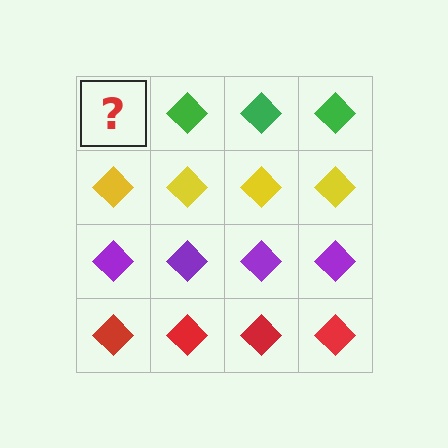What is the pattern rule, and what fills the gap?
The rule is that each row has a consistent color. The gap should be filled with a green diamond.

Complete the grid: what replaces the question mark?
The question mark should be replaced with a green diamond.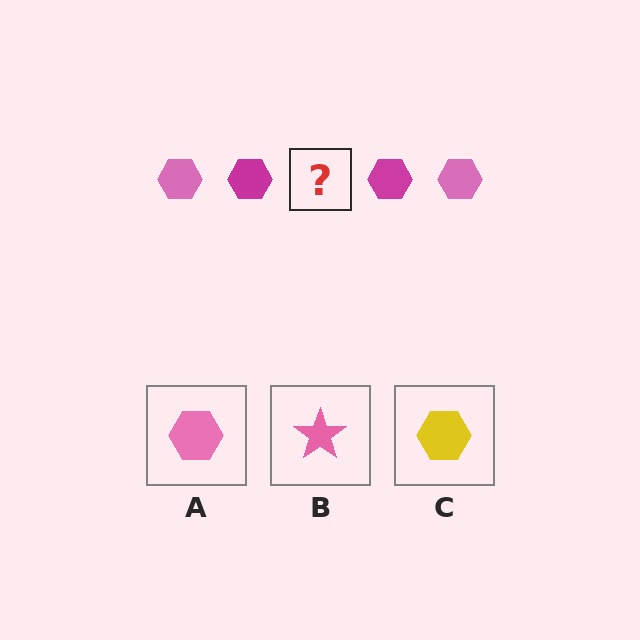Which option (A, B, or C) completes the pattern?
A.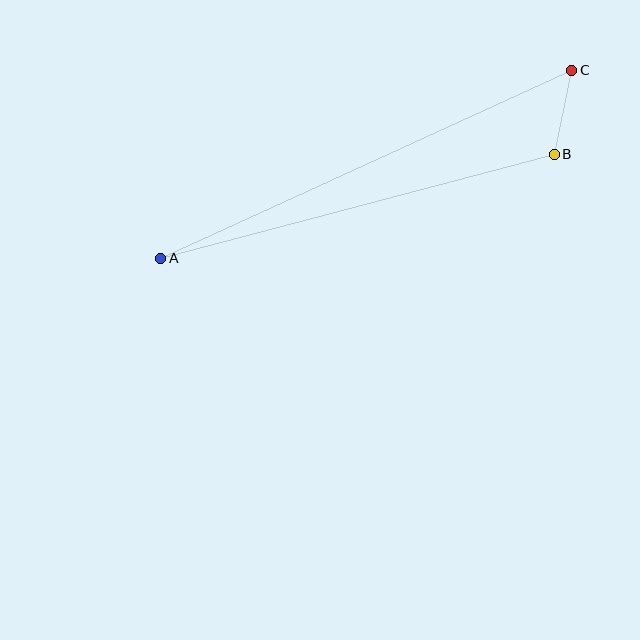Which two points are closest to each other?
Points B and C are closest to each other.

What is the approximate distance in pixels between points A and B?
The distance between A and B is approximately 407 pixels.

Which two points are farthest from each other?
Points A and C are farthest from each other.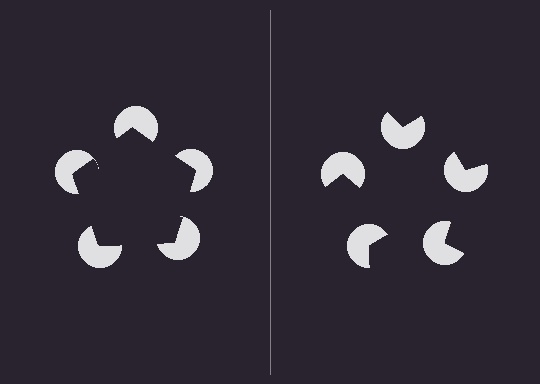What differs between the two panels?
The pac-man discs are positioned identically on both sides; only the wedge orientations differ. On the left they align to a pentagon; on the right they are misaligned.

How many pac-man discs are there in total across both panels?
10 — 5 on each side.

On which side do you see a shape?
An illusory pentagon appears on the left side. On the right side the wedge cuts are rotated, so no coherent shape forms.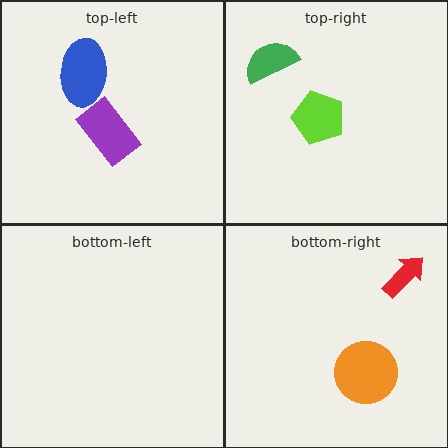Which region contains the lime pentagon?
The top-right region.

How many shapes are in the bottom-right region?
2.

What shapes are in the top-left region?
The purple rectangle, the blue ellipse.